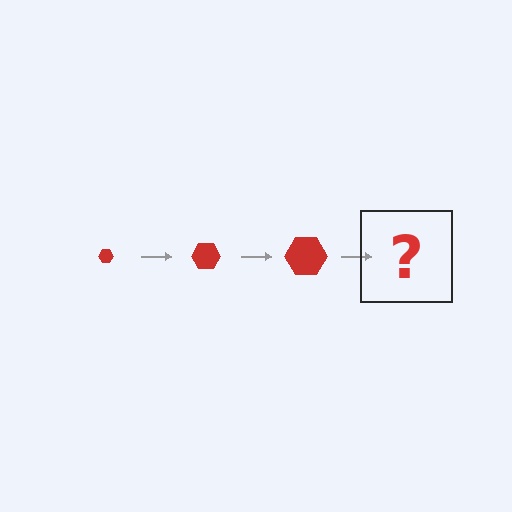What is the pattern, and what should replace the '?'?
The pattern is that the hexagon gets progressively larger each step. The '?' should be a red hexagon, larger than the previous one.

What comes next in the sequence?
The next element should be a red hexagon, larger than the previous one.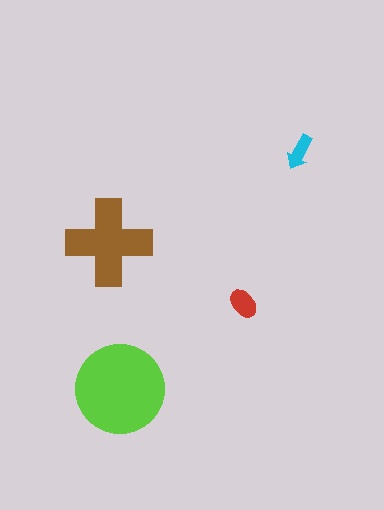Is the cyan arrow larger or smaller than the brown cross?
Smaller.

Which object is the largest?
The lime circle.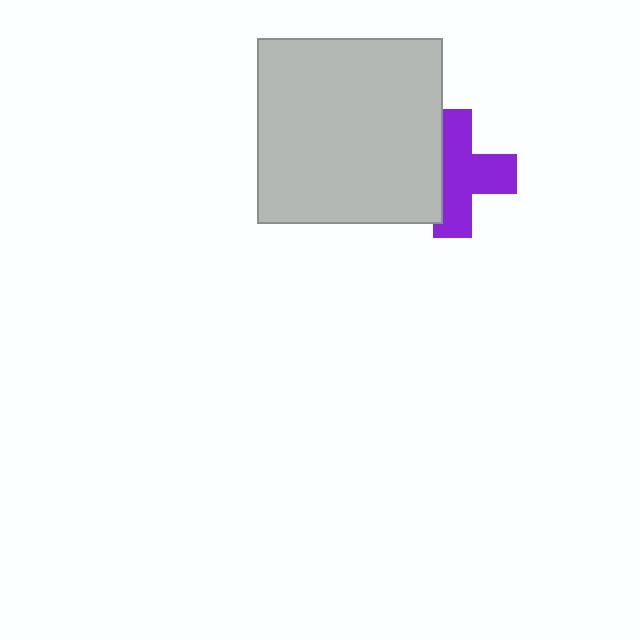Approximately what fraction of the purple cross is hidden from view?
Roughly 35% of the purple cross is hidden behind the light gray square.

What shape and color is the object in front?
The object in front is a light gray square.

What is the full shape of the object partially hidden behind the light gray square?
The partially hidden object is a purple cross.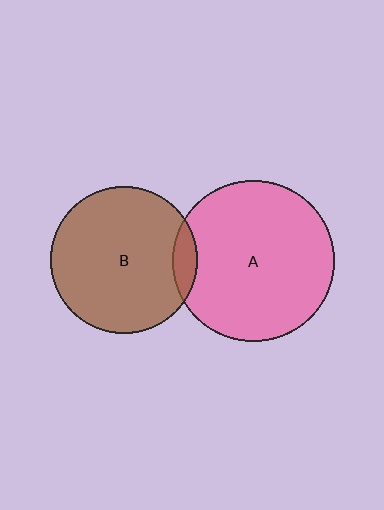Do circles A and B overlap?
Yes.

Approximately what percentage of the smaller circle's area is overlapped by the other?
Approximately 10%.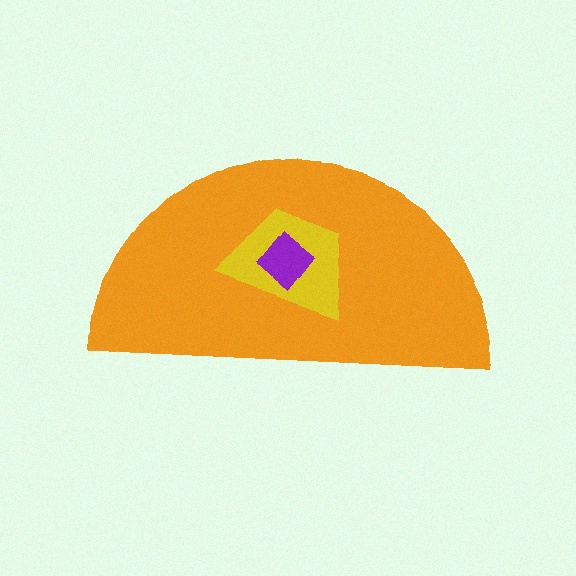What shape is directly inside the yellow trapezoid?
The purple diamond.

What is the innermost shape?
The purple diamond.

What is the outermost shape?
The orange semicircle.